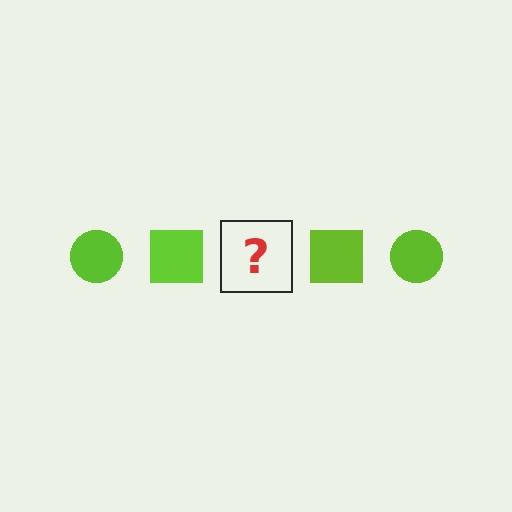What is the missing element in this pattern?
The missing element is a lime circle.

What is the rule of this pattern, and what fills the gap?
The rule is that the pattern cycles through circle, square shapes in lime. The gap should be filled with a lime circle.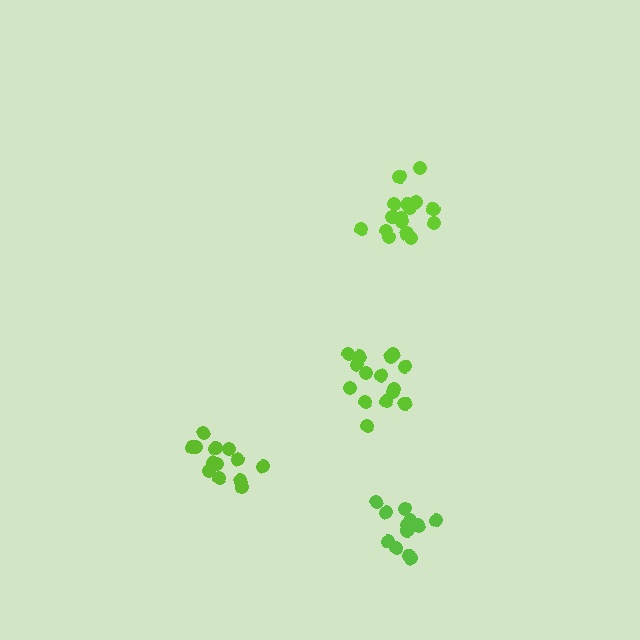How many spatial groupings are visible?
There are 4 spatial groupings.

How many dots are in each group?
Group 1: 13 dots, Group 2: 16 dots, Group 3: 15 dots, Group 4: 12 dots (56 total).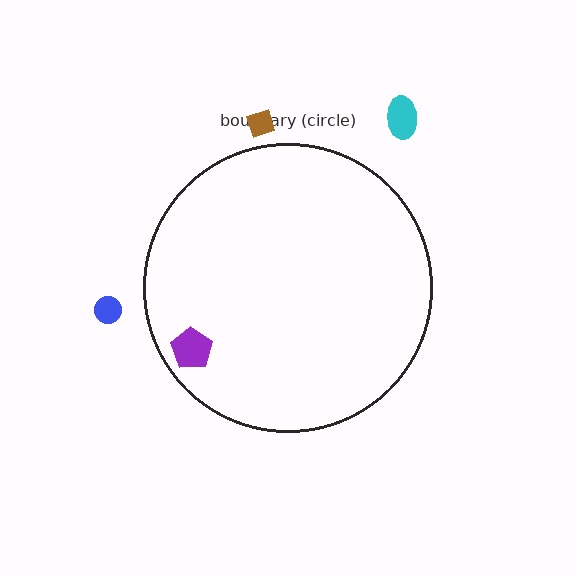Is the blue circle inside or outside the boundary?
Outside.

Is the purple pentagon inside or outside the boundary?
Inside.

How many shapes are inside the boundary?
1 inside, 3 outside.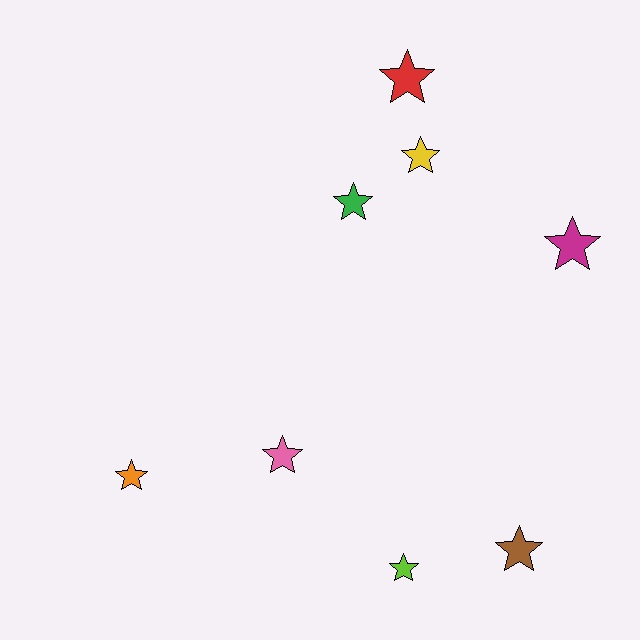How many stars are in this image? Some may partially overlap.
There are 8 stars.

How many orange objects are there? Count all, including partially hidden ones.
There is 1 orange object.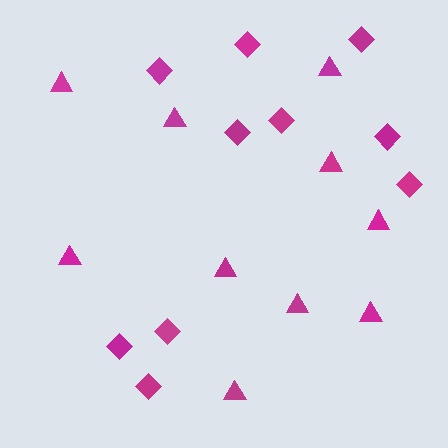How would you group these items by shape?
There are 2 groups: one group of triangles (10) and one group of diamonds (10).